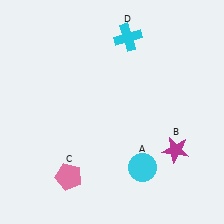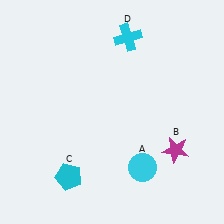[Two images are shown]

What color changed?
The pentagon (C) changed from pink in Image 1 to cyan in Image 2.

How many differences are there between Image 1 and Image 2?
There is 1 difference between the two images.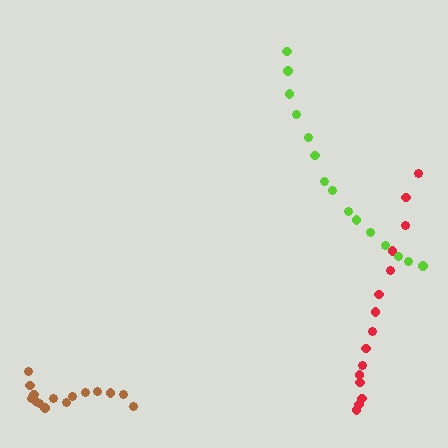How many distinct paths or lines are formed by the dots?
There are 3 distinct paths.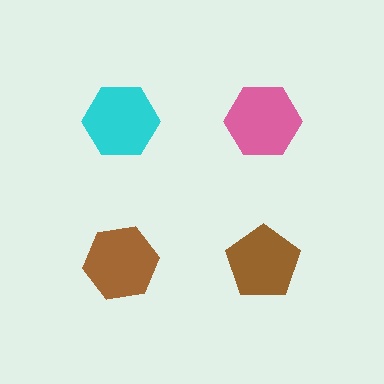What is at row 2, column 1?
A brown hexagon.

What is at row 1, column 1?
A cyan hexagon.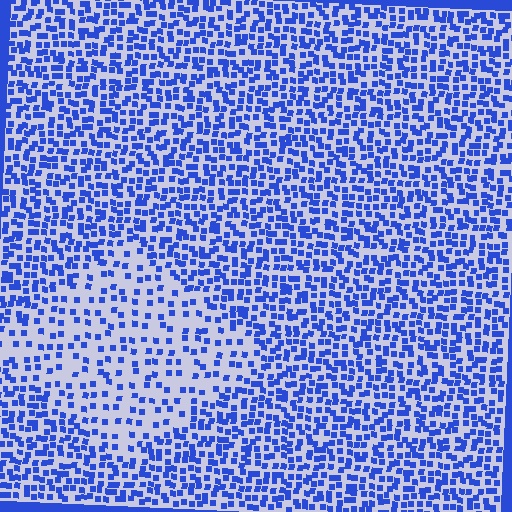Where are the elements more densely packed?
The elements are more densely packed outside the diamond boundary.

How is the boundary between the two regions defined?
The boundary is defined by a change in element density (approximately 2.1x ratio). All elements are the same color, size, and shape.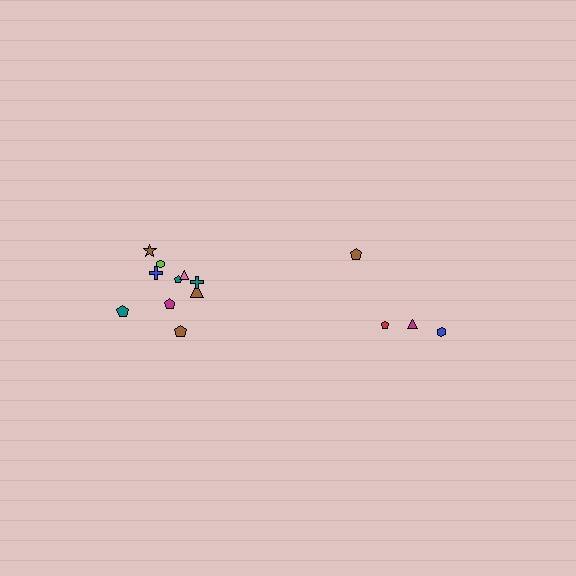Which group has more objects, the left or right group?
The left group.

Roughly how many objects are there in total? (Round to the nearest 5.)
Roughly 15 objects in total.